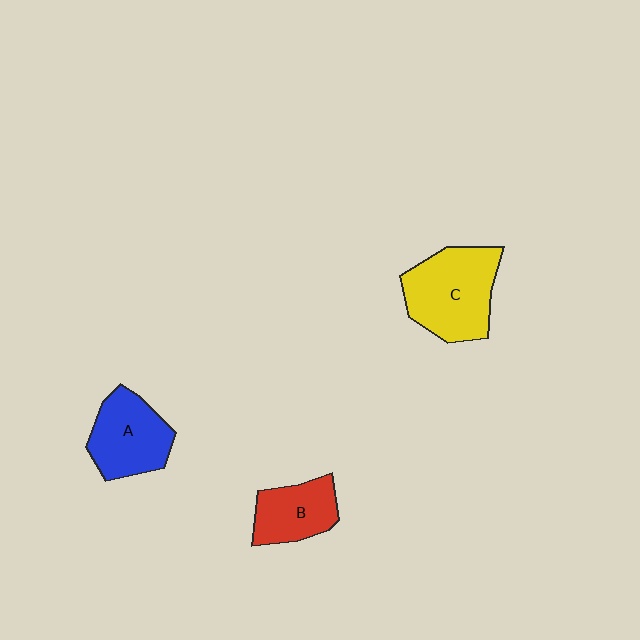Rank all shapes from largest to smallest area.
From largest to smallest: C (yellow), A (blue), B (red).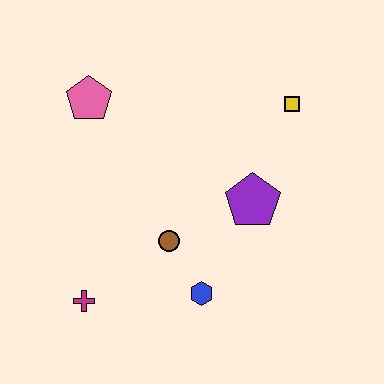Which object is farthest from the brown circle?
The yellow square is farthest from the brown circle.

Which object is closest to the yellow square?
The purple pentagon is closest to the yellow square.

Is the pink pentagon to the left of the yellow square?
Yes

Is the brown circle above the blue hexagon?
Yes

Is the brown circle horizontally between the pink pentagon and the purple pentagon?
Yes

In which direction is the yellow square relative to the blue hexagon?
The yellow square is above the blue hexagon.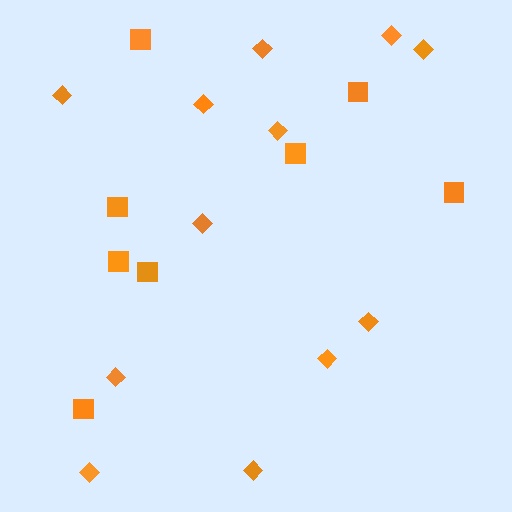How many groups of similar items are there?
There are 2 groups: one group of squares (8) and one group of diamonds (12).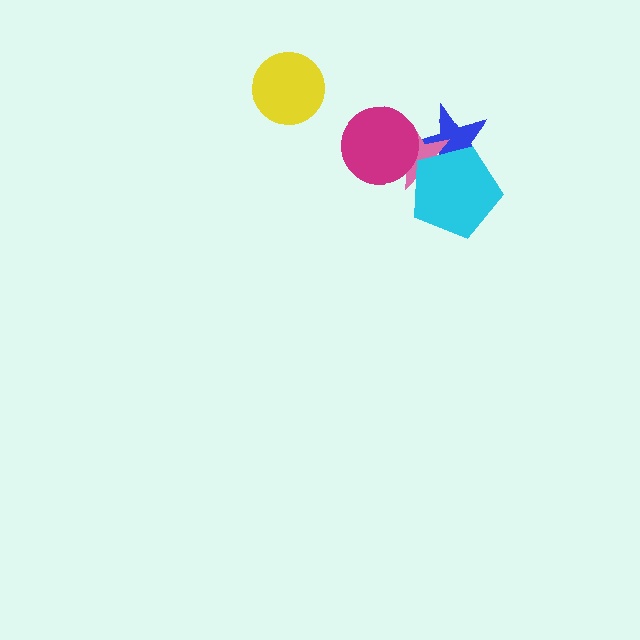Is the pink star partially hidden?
Yes, it is partially covered by another shape.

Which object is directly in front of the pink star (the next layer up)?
The cyan pentagon is directly in front of the pink star.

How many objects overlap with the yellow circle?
0 objects overlap with the yellow circle.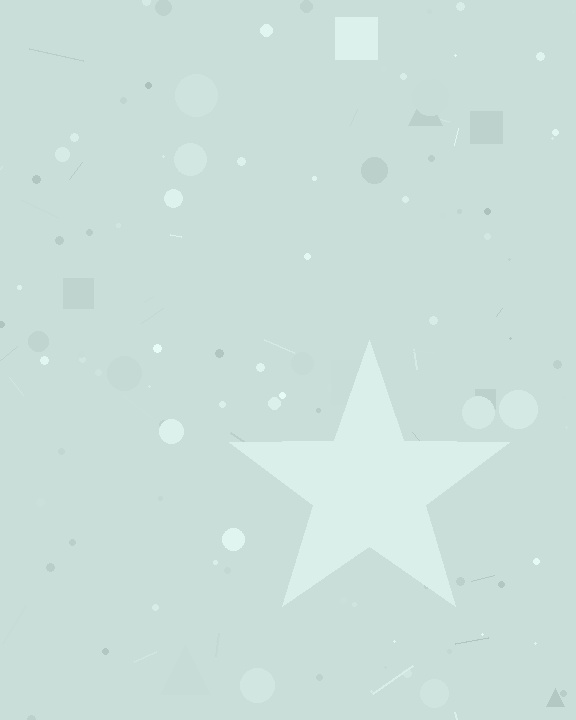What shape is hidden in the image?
A star is hidden in the image.